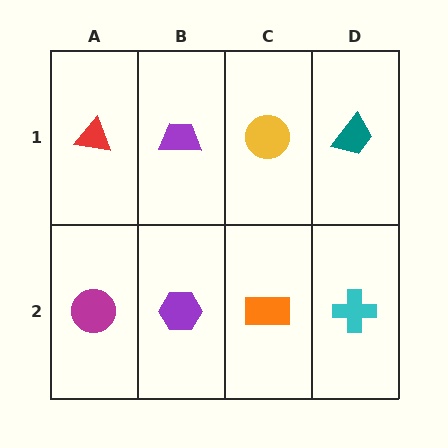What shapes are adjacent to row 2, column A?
A red triangle (row 1, column A), a purple hexagon (row 2, column B).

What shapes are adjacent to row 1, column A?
A magenta circle (row 2, column A), a purple trapezoid (row 1, column B).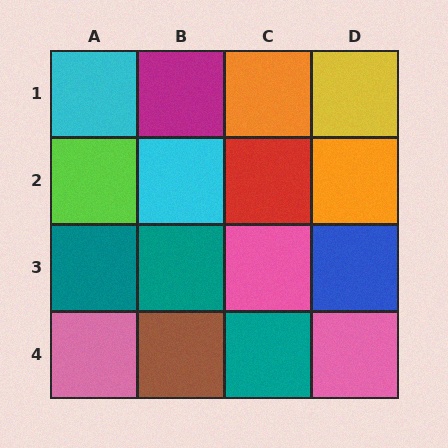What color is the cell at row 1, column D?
Yellow.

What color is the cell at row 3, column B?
Teal.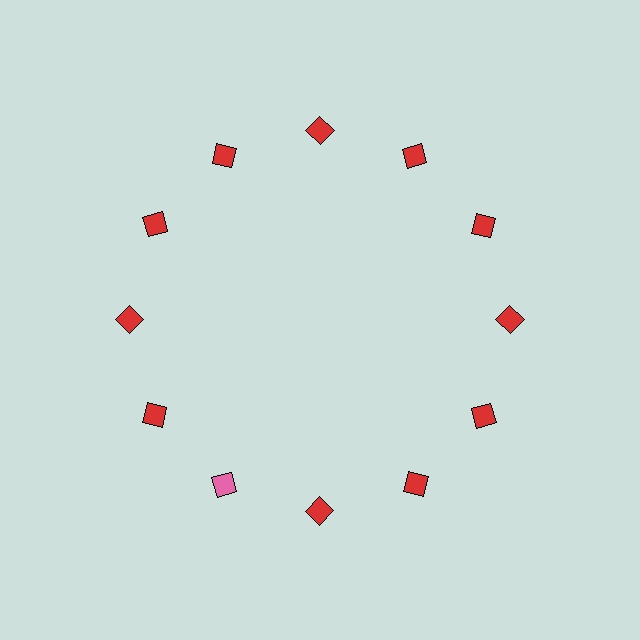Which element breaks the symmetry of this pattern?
The pink square at roughly the 7 o'clock position breaks the symmetry. All other shapes are red squares.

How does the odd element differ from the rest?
It has a different color: pink instead of red.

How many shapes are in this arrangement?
There are 12 shapes arranged in a ring pattern.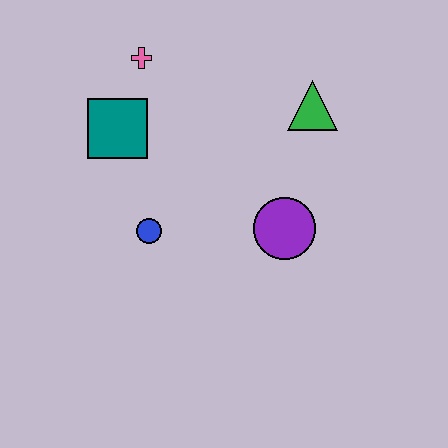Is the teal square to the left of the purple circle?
Yes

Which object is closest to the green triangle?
The purple circle is closest to the green triangle.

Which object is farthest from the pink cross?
The purple circle is farthest from the pink cross.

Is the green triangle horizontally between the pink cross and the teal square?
No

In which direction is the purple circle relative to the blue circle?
The purple circle is to the right of the blue circle.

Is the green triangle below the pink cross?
Yes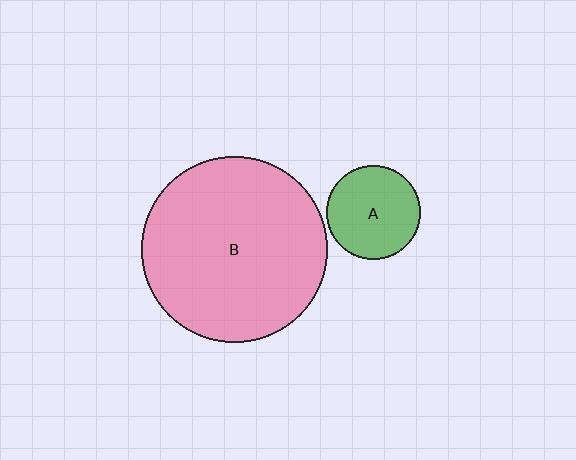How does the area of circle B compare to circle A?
Approximately 3.9 times.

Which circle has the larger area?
Circle B (pink).